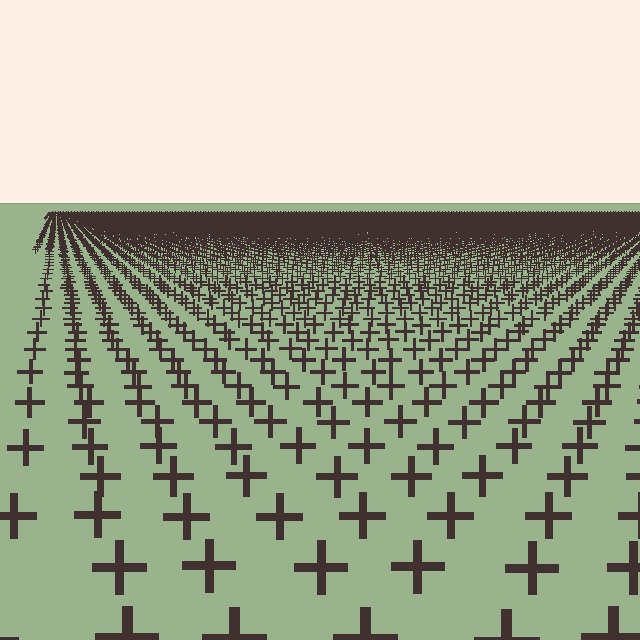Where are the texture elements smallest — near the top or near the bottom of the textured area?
Near the top.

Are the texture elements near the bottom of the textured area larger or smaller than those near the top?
Larger. Near the bottom, elements are closer to the viewer and appear at a bigger on-screen size.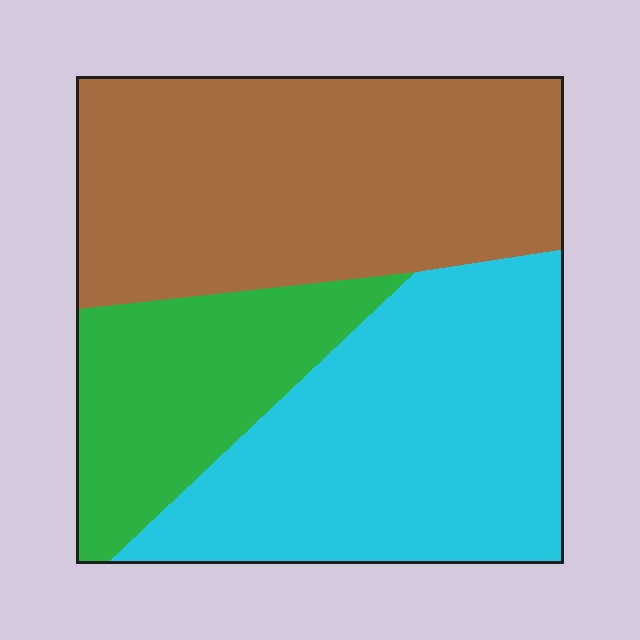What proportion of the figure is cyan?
Cyan covers roughly 40% of the figure.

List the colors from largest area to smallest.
From largest to smallest: brown, cyan, green.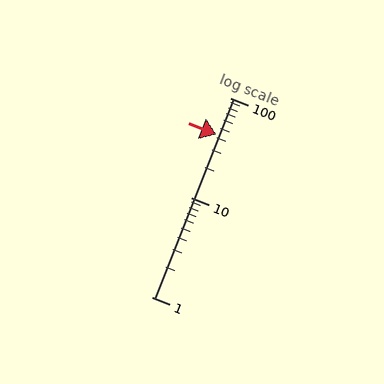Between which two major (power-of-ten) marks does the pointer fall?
The pointer is between 10 and 100.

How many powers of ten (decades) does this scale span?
The scale spans 2 decades, from 1 to 100.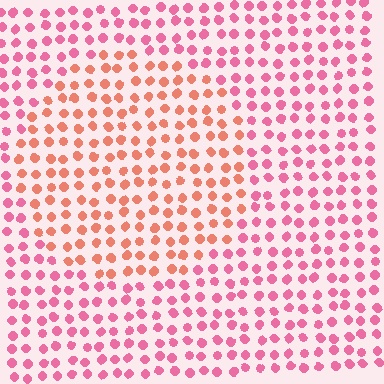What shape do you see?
I see a circle.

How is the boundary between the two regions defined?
The boundary is defined purely by a slight shift in hue (about 35 degrees). Spacing, size, and orientation are identical on both sides.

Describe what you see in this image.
The image is filled with small pink elements in a uniform arrangement. A circle-shaped region is visible where the elements are tinted to a slightly different hue, forming a subtle color boundary.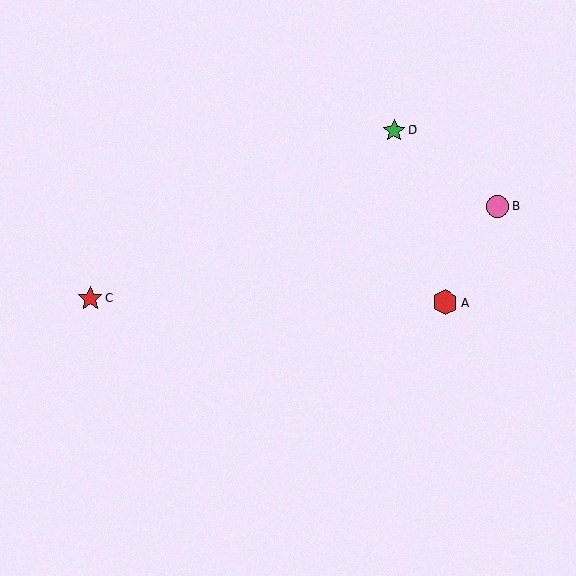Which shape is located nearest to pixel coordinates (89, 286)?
The red star (labeled C) at (90, 299) is nearest to that location.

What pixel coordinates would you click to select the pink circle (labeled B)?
Click at (498, 206) to select the pink circle B.